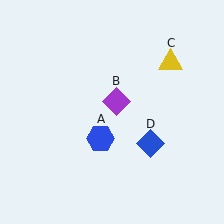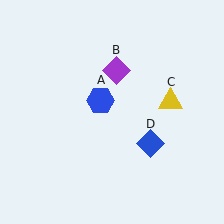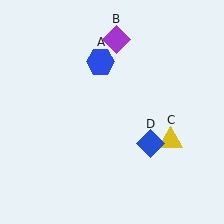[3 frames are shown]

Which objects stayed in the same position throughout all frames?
Blue diamond (object D) remained stationary.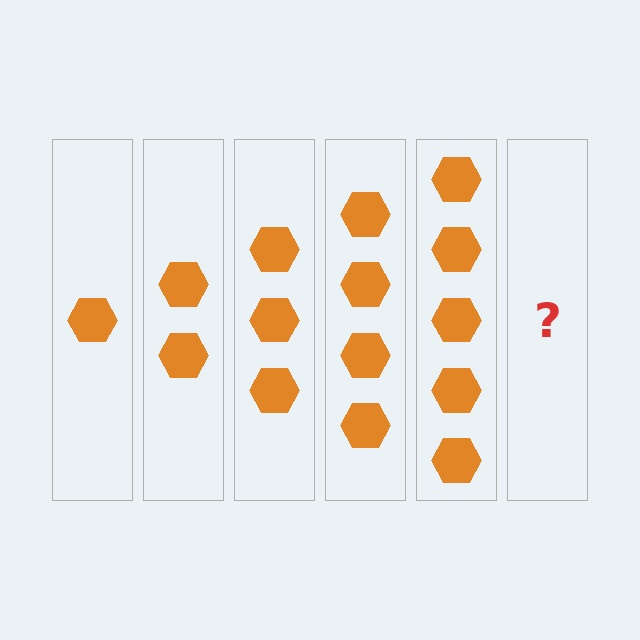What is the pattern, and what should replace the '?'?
The pattern is that each step adds one more hexagon. The '?' should be 6 hexagons.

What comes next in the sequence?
The next element should be 6 hexagons.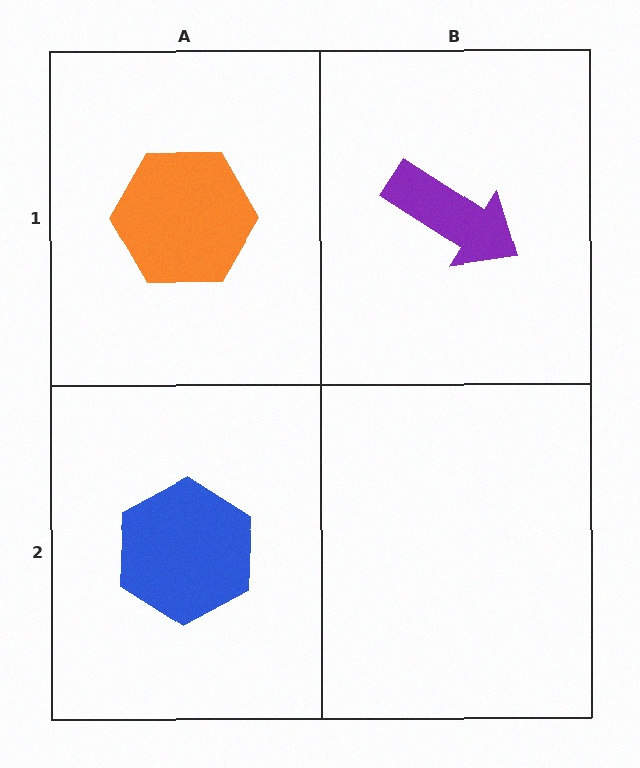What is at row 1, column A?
An orange hexagon.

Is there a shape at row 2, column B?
No, that cell is empty.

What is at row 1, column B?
A purple arrow.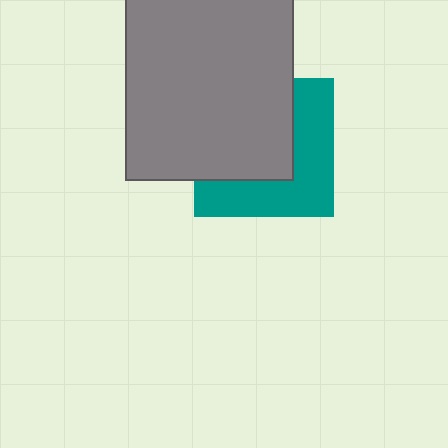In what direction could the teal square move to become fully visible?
The teal square could move toward the lower-right. That would shift it out from behind the gray rectangle entirely.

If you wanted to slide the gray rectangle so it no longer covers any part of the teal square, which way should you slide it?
Slide it toward the upper-left — that is the most direct way to separate the two shapes.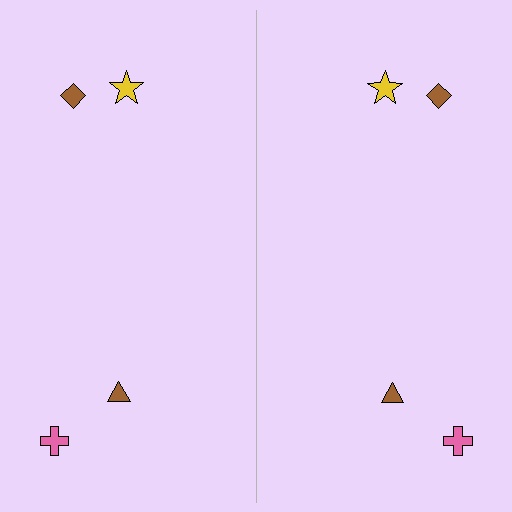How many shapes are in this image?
There are 8 shapes in this image.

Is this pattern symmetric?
Yes, this pattern has bilateral (reflection) symmetry.